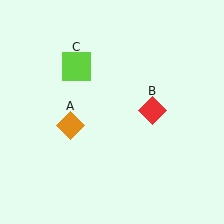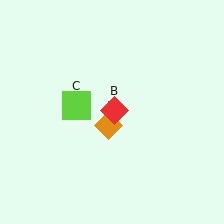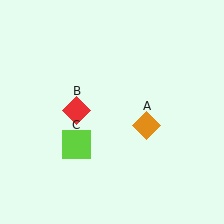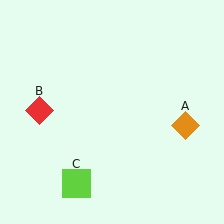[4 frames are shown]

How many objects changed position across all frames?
3 objects changed position: orange diamond (object A), red diamond (object B), lime square (object C).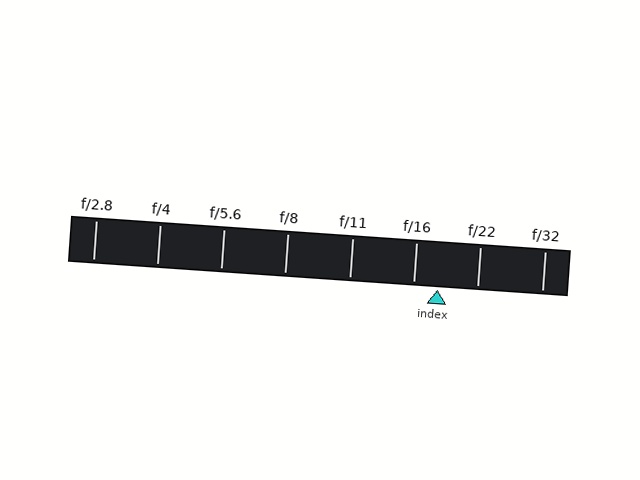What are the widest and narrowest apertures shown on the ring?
The widest aperture shown is f/2.8 and the narrowest is f/32.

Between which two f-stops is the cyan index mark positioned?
The index mark is between f/16 and f/22.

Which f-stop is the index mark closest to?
The index mark is closest to f/16.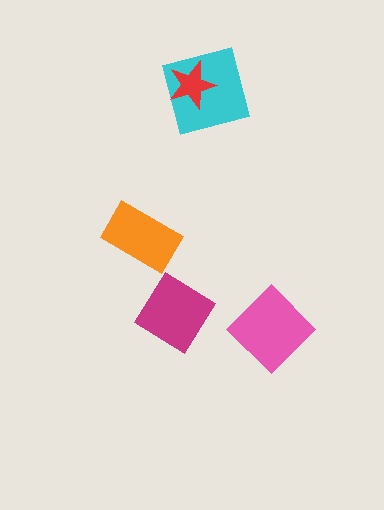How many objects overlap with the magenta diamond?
0 objects overlap with the magenta diamond.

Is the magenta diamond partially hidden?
No, no other shape covers it.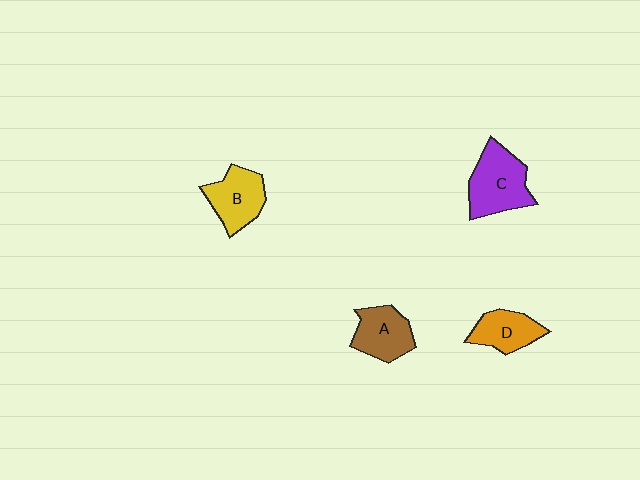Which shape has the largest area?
Shape C (purple).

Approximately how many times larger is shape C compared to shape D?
Approximately 1.5 times.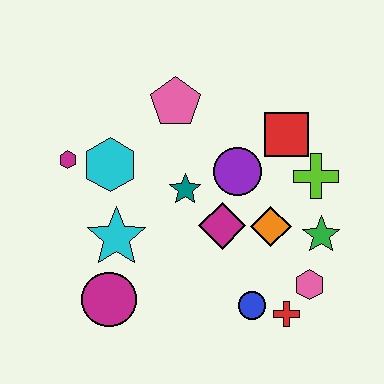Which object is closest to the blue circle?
The red cross is closest to the blue circle.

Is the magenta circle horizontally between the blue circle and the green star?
No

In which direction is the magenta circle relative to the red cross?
The magenta circle is to the left of the red cross.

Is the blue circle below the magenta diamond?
Yes